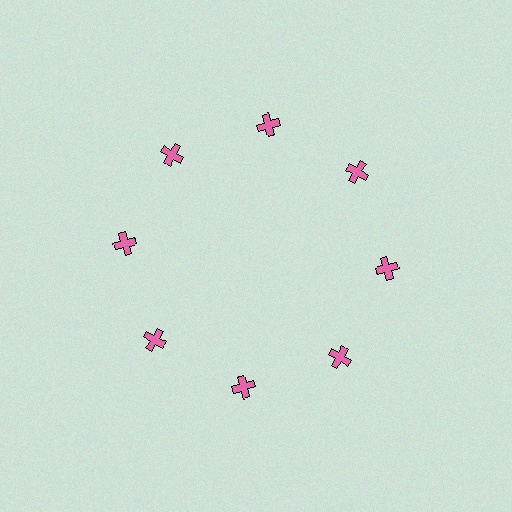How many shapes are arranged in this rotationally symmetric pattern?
There are 8 shapes, arranged in 8 groups of 1.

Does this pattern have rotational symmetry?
Yes, this pattern has 8-fold rotational symmetry. It looks the same after rotating 45 degrees around the center.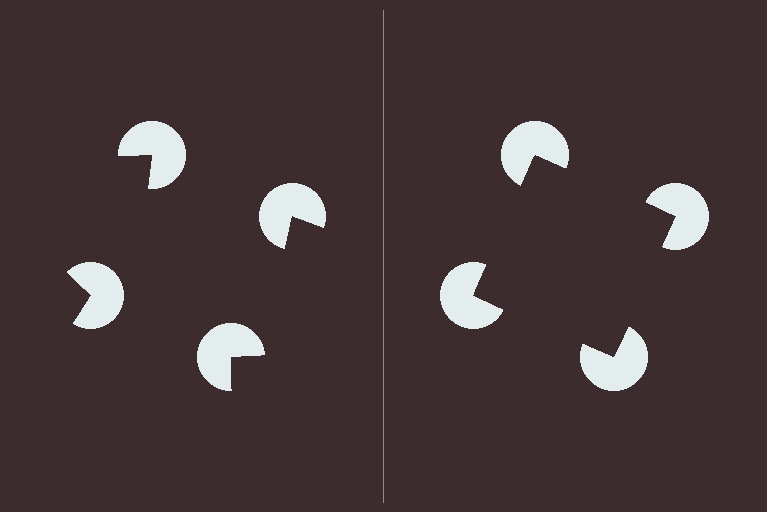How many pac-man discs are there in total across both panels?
8 — 4 on each side.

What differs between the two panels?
The pac-man discs are positioned identically on both sides; only the wedge orientations differ. On the right they align to a square; on the left they are misaligned.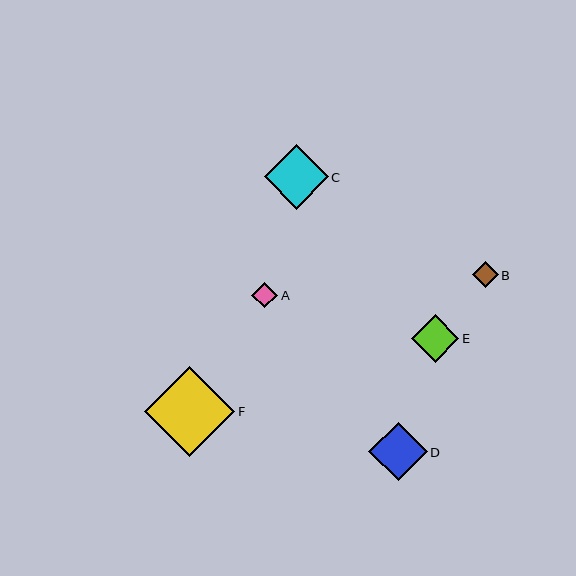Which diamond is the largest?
Diamond F is the largest with a size of approximately 90 pixels.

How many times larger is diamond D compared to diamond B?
Diamond D is approximately 2.2 times the size of diamond B.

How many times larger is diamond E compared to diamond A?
Diamond E is approximately 1.8 times the size of diamond A.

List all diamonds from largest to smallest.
From largest to smallest: F, C, D, E, B, A.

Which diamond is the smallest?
Diamond A is the smallest with a size of approximately 26 pixels.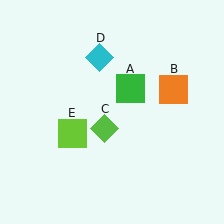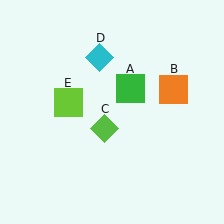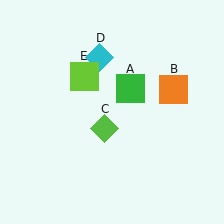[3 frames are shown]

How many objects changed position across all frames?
1 object changed position: lime square (object E).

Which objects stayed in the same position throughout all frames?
Green square (object A) and orange square (object B) and lime diamond (object C) and cyan diamond (object D) remained stationary.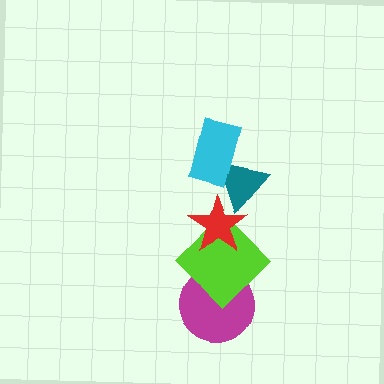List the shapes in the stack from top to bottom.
From top to bottom: the cyan rectangle, the teal triangle, the red star, the lime diamond, the magenta circle.